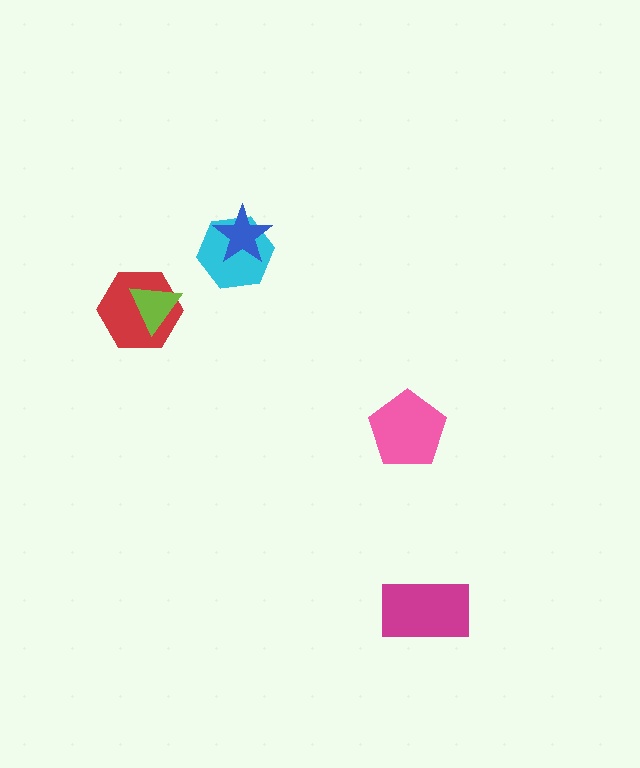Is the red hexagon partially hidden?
Yes, it is partially covered by another shape.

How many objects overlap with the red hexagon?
1 object overlaps with the red hexagon.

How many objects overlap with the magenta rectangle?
0 objects overlap with the magenta rectangle.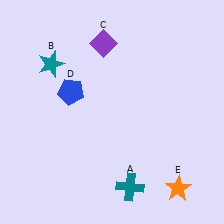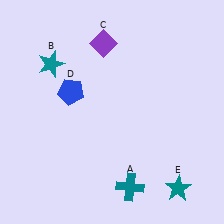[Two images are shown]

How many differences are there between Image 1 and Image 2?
There is 1 difference between the two images.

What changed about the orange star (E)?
In Image 1, E is orange. In Image 2, it changed to teal.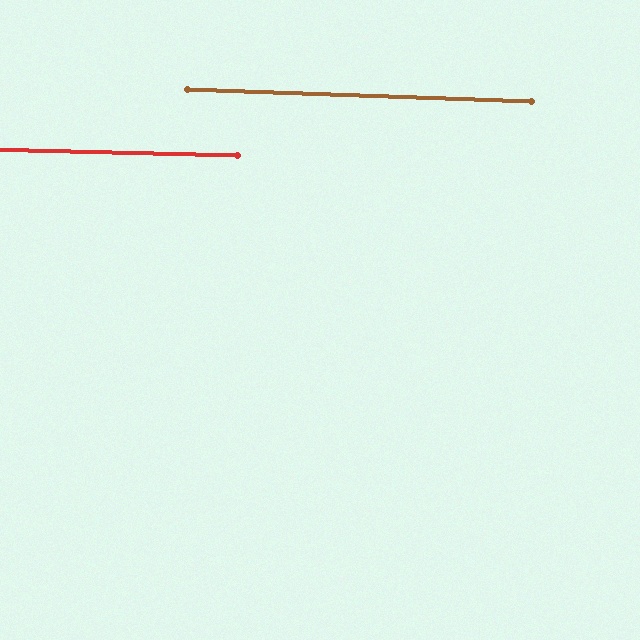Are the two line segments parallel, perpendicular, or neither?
Parallel — their directions differ by only 0.6°.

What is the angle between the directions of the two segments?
Approximately 1 degree.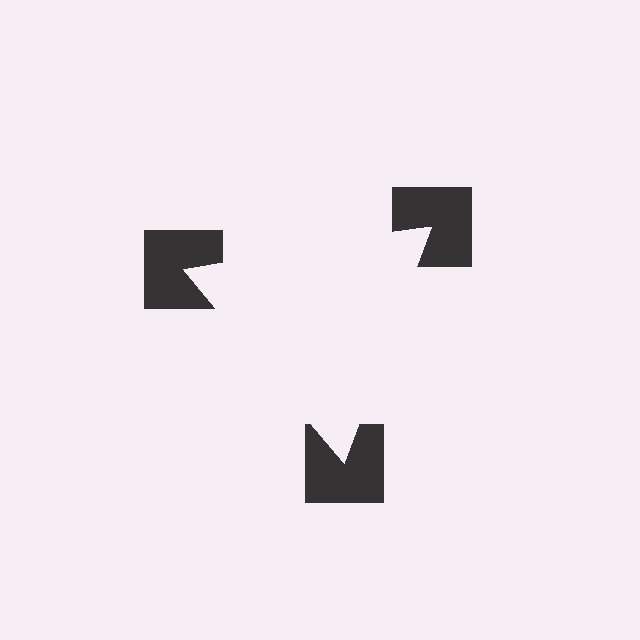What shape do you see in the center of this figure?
An illusory triangle — its edges are inferred from the aligned wedge cuts in the notched squares, not physically drawn.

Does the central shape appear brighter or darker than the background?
It typically appears slightly brighter than the background, even though no actual brightness change is drawn.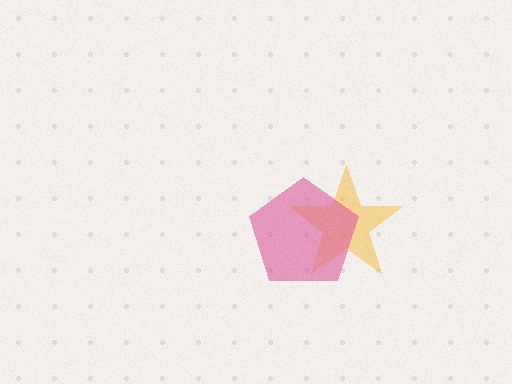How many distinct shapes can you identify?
There are 2 distinct shapes: a yellow star, a pink pentagon.